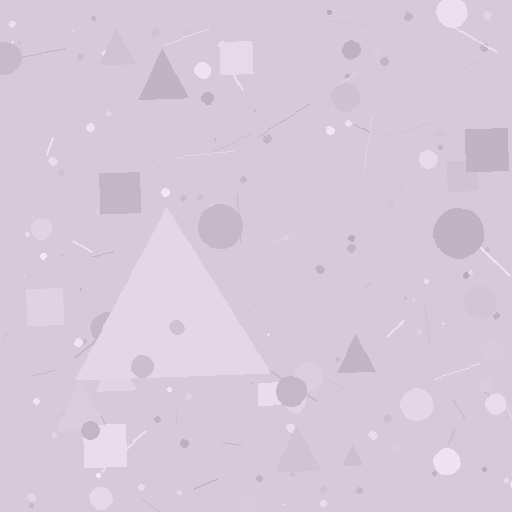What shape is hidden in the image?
A triangle is hidden in the image.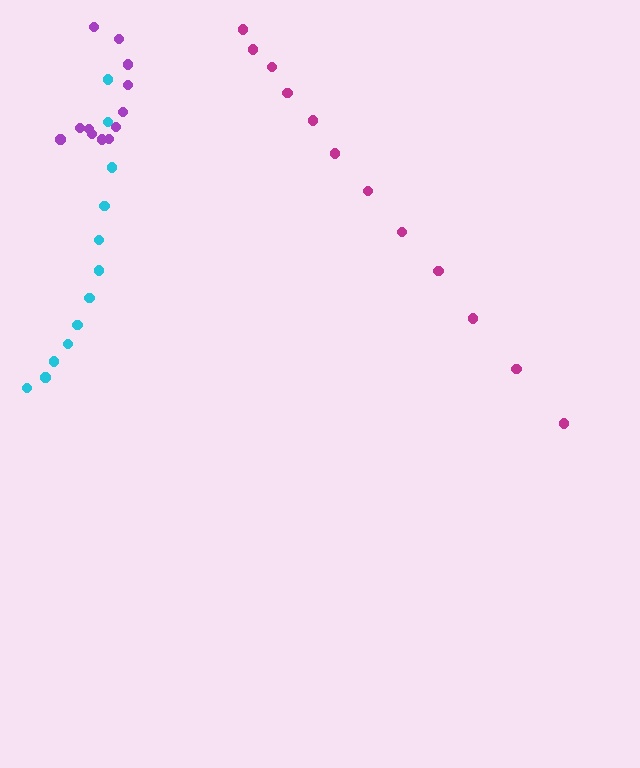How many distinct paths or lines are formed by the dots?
There are 3 distinct paths.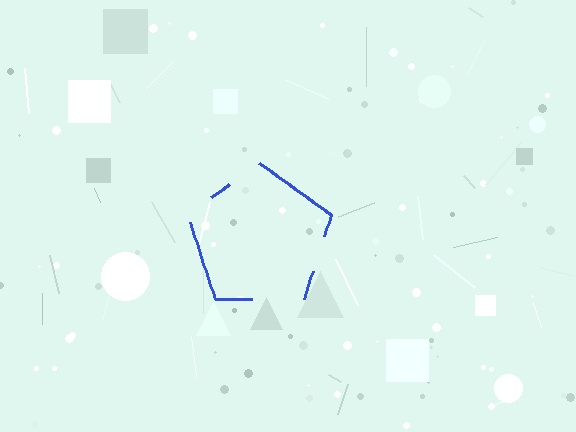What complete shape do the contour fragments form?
The contour fragments form a pentagon.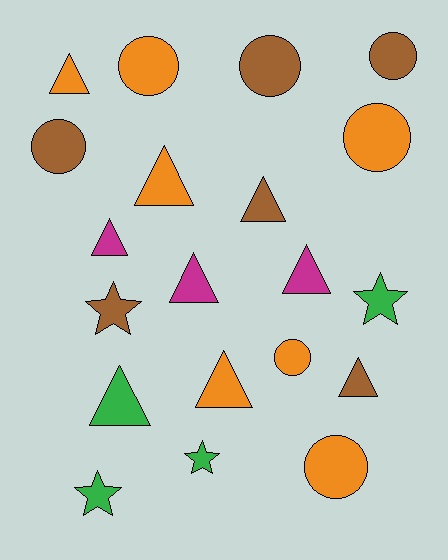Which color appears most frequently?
Orange, with 7 objects.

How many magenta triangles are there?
There are 3 magenta triangles.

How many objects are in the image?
There are 20 objects.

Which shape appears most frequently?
Triangle, with 9 objects.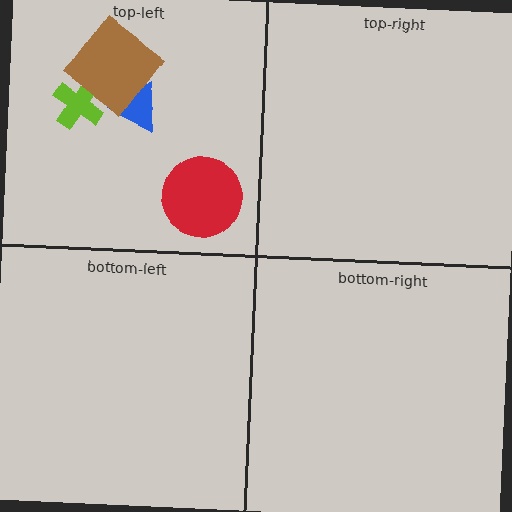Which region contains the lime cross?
The top-left region.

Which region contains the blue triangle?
The top-left region.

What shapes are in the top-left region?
The lime cross, the blue triangle, the brown diamond, the red circle.